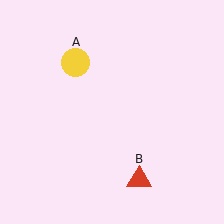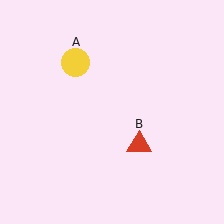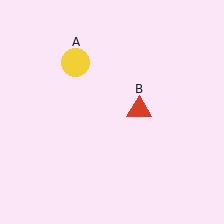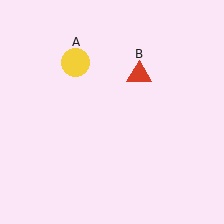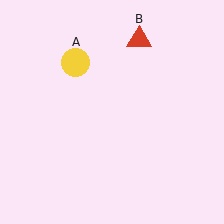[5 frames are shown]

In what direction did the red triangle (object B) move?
The red triangle (object B) moved up.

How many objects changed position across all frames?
1 object changed position: red triangle (object B).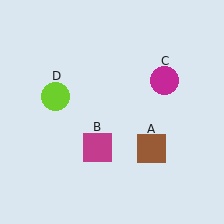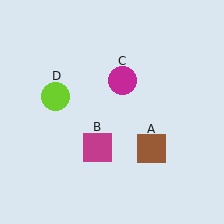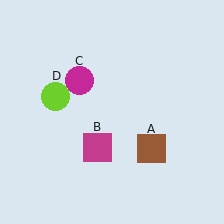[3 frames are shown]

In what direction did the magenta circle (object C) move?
The magenta circle (object C) moved left.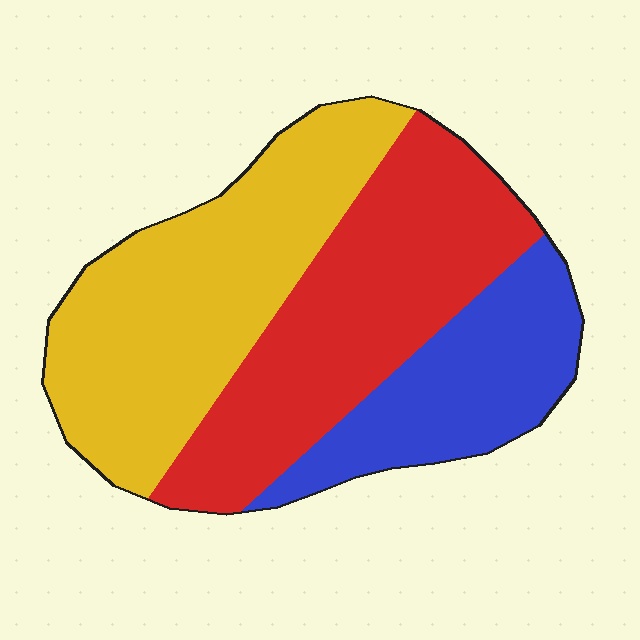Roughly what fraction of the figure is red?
Red covers around 35% of the figure.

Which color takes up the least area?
Blue, at roughly 25%.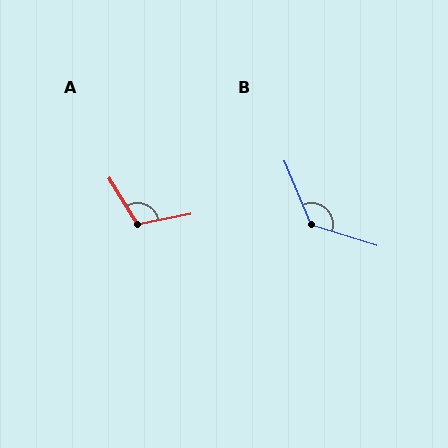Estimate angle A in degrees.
Approximately 110 degrees.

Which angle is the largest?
B, at approximately 130 degrees.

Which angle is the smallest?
A, at approximately 110 degrees.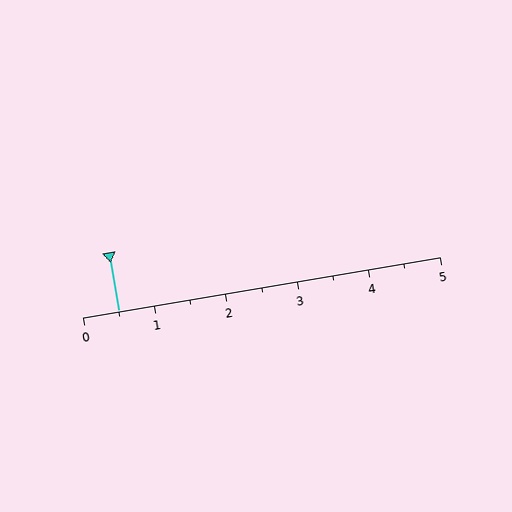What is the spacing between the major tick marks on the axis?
The major ticks are spaced 1 apart.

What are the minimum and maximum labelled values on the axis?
The axis runs from 0 to 5.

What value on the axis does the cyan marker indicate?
The marker indicates approximately 0.5.